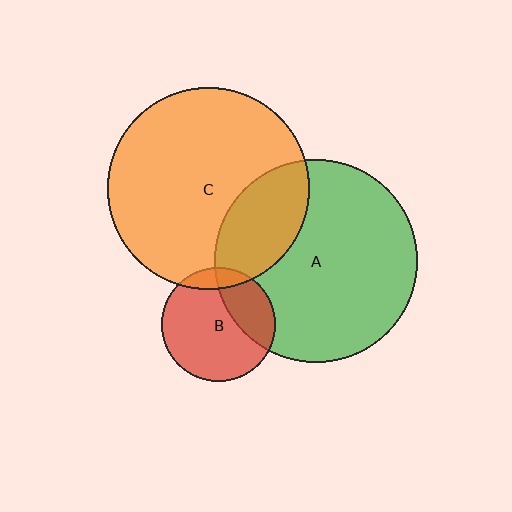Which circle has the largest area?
Circle A (green).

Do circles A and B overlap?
Yes.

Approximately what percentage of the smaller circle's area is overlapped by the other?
Approximately 30%.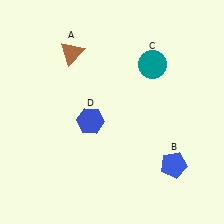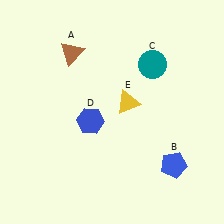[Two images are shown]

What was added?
A yellow triangle (E) was added in Image 2.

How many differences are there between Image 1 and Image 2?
There is 1 difference between the two images.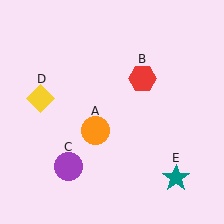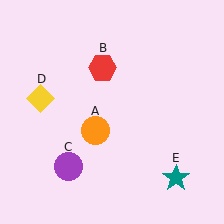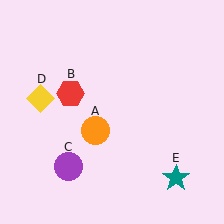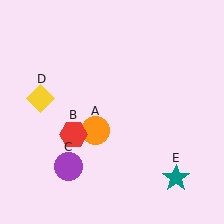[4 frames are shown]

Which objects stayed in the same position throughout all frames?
Orange circle (object A) and purple circle (object C) and yellow diamond (object D) and teal star (object E) remained stationary.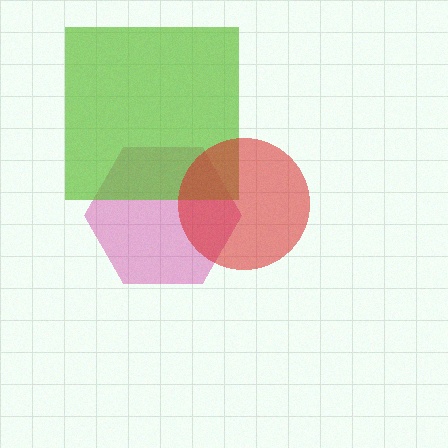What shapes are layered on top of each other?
The layered shapes are: a magenta hexagon, a lime square, a red circle.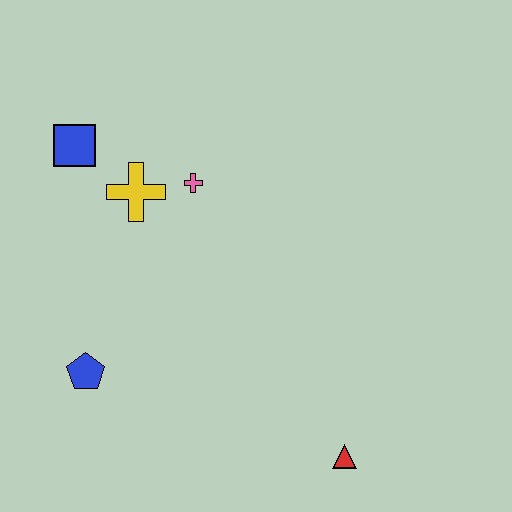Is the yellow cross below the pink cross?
Yes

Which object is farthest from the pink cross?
The red triangle is farthest from the pink cross.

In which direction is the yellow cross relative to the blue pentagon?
The yellow cross is above the blue pentagon.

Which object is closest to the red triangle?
The blue pentagon is closest to the red triangle.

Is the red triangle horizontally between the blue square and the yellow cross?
No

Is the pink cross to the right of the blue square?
Yes